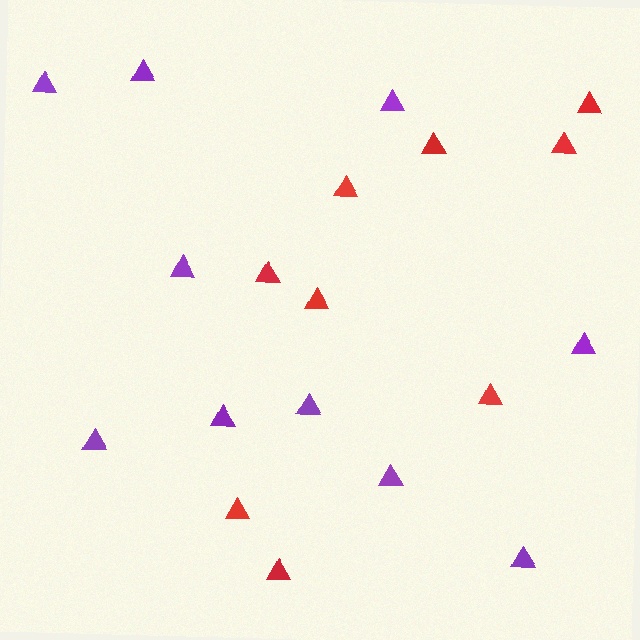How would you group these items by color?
There are 2 groups: one group of red triangles (9) and one group of purple triangles (10).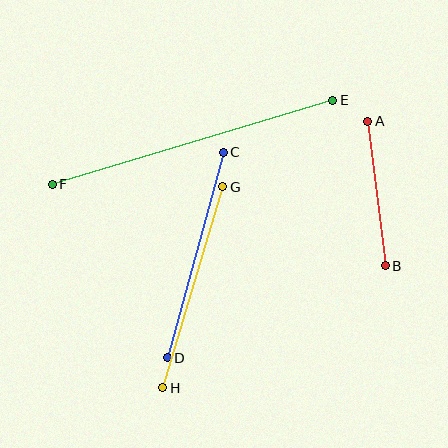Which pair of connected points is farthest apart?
Points E and F are farthest apart.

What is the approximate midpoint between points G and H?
The midpoint is at approximately (193, 287) pixels.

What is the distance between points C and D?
The distance is approximately 213 pixels.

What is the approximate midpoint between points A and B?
The midpoint is at approximately (377, 194) pixels.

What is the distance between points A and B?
The distance is approximately 146 pixels.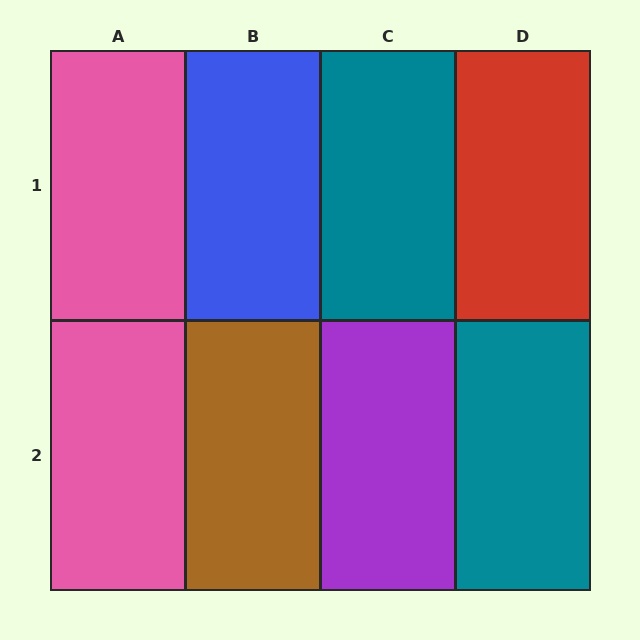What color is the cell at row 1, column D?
Red.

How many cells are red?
1 cell is red.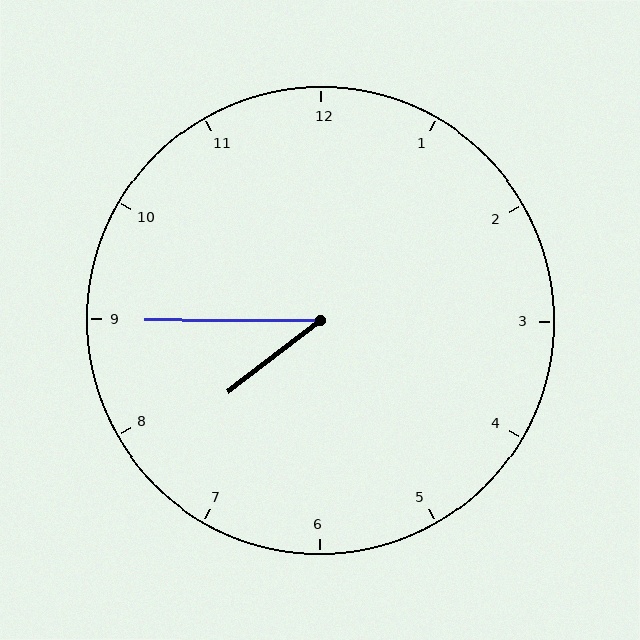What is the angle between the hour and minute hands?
Approximately 38 degrees.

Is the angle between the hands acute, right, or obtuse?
It is acute.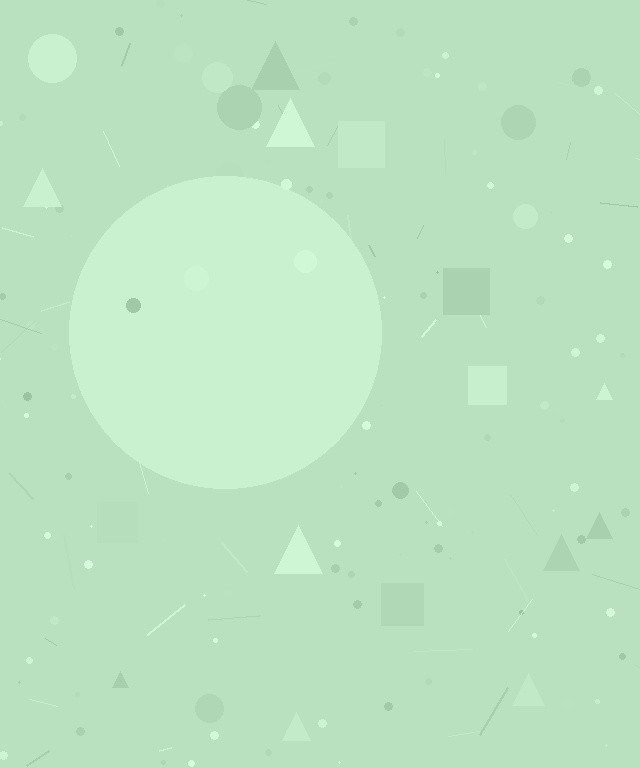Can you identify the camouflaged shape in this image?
The camouflaged shape is a circle.